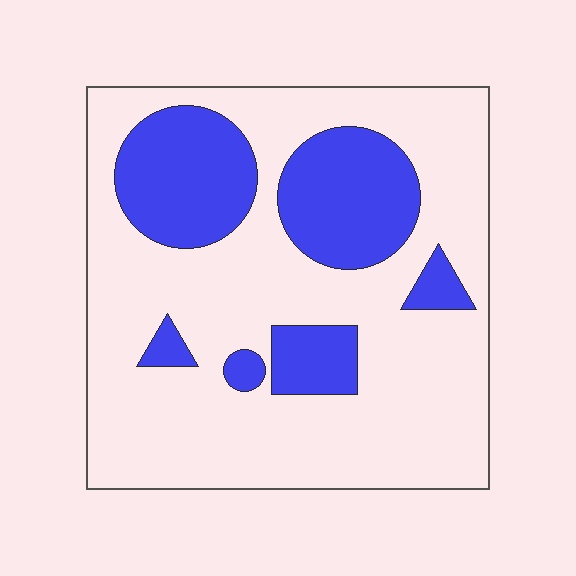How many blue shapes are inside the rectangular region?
6.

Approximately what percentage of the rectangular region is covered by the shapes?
Approximately 25%.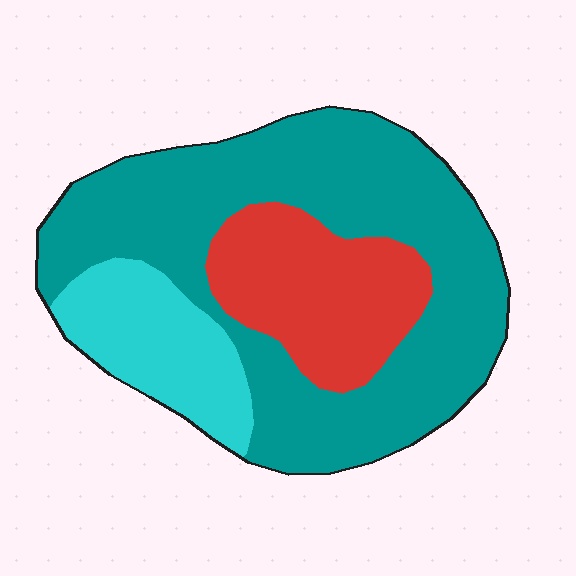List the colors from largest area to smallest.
From largest to smallest: teal, red, cyan.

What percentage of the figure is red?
Red covers roughly 20% of the figure.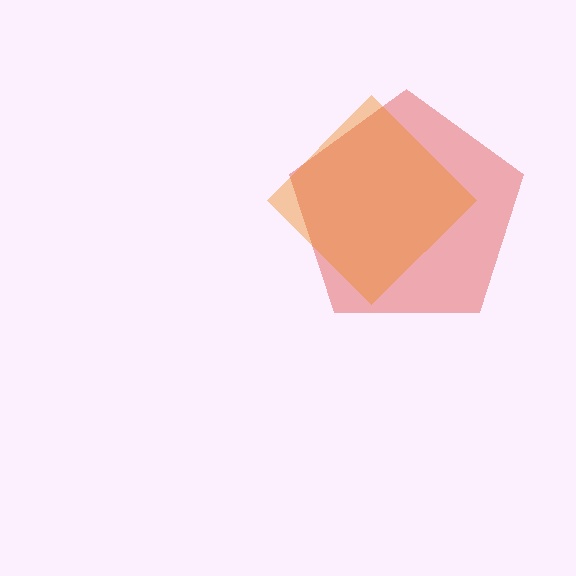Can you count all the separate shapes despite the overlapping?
Yes, there are 2 separate shapes.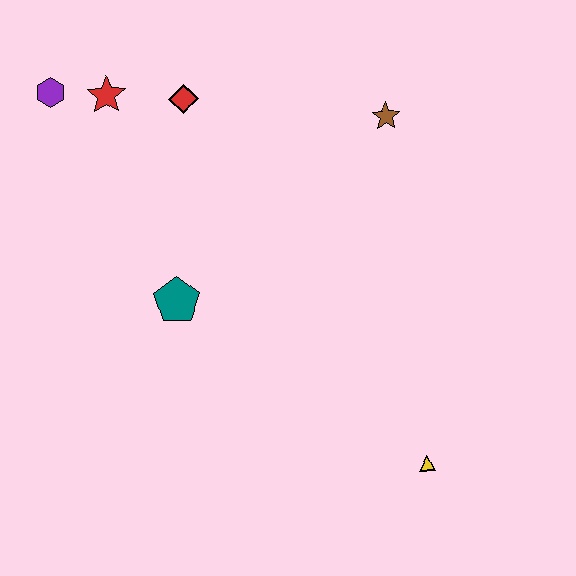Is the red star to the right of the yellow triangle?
No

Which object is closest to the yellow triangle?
The teal pentagon is closest to the yellow triangle.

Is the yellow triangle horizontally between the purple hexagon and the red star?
No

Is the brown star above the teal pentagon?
Yes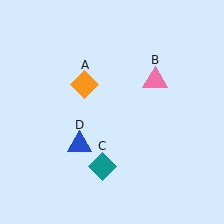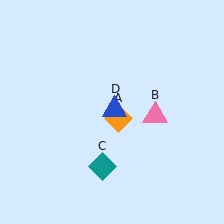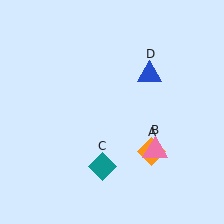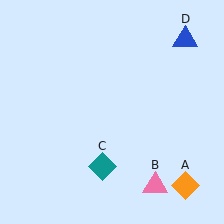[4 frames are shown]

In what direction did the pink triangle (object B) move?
The pink triangle (object B) moved down.